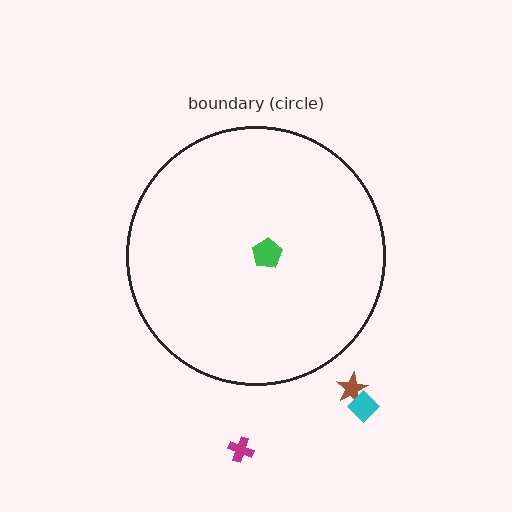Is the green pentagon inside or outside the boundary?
Inside.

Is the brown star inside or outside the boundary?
Outside.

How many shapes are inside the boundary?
1 inside, 3 outside.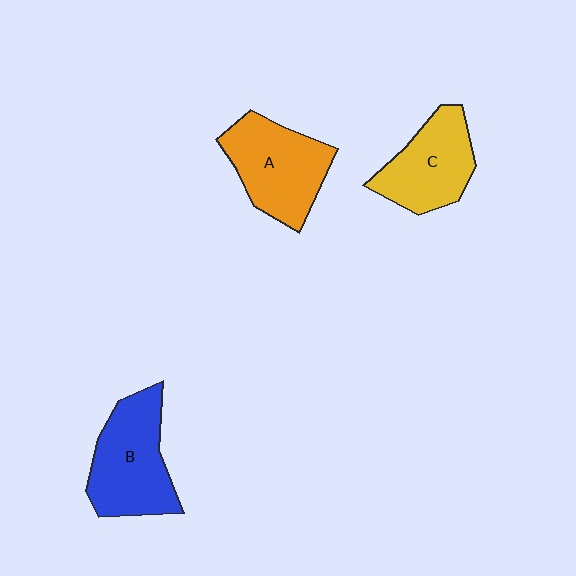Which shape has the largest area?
Shape B (blue).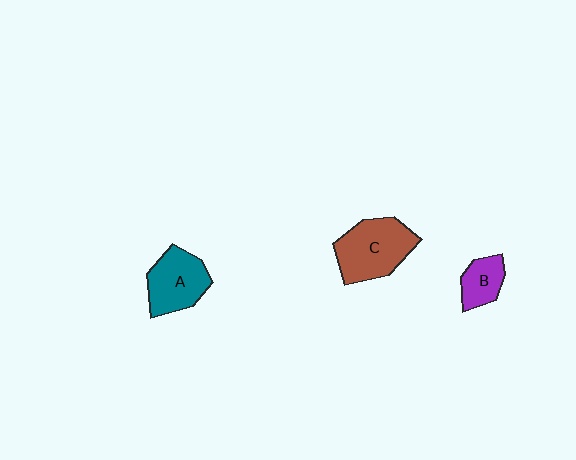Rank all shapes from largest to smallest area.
From largest to smallest: C (brown), A (teal), B (purple).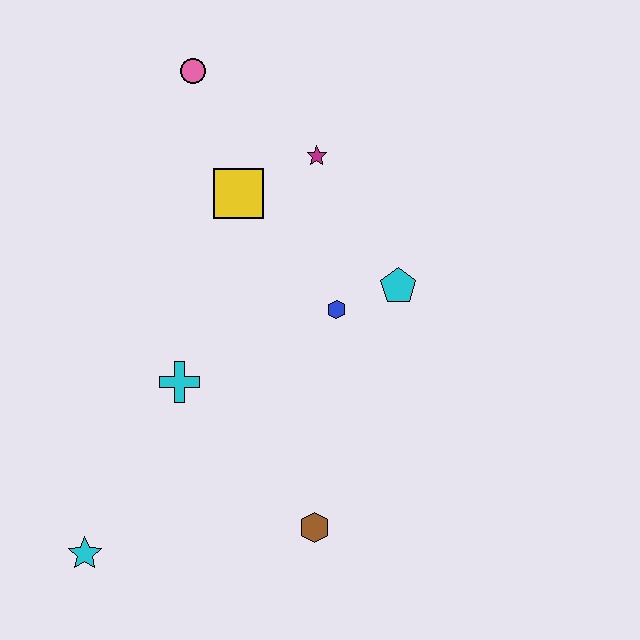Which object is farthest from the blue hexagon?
The cyan star is farthest from the blue hexagon.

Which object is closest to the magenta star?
The yellow square is closest to the magenta star.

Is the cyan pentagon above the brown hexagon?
Yes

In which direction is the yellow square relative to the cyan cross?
The yellow square is above the cyan cross.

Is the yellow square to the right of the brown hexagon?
No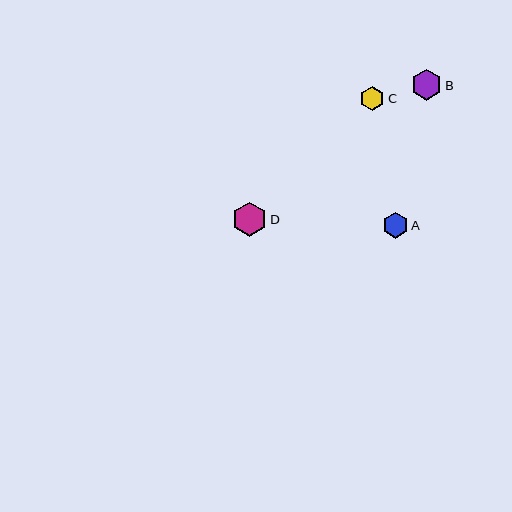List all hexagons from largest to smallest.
From largest to smallest: D, B, A, C.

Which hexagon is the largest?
Hexagon D is the largest with a size of approximately 34 pixels.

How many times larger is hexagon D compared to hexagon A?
Hexagon D is approximately 1.3 times the size of hexagon A.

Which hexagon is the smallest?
Hexagon C is the smallest with a size of approximately 25 pixels.